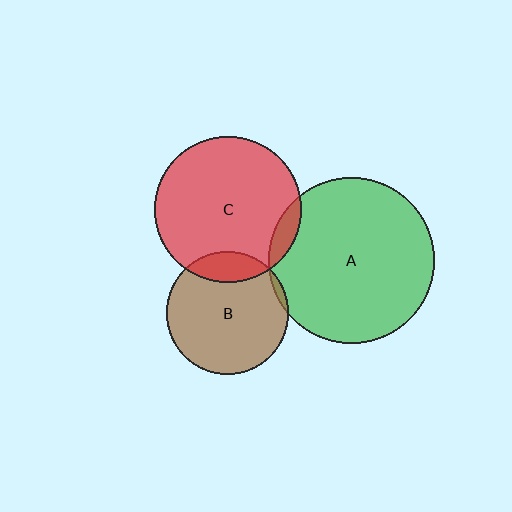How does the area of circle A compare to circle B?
Approximately 1.8 times.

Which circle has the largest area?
Circle A (green).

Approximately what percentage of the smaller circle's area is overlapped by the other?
Approximately 5%.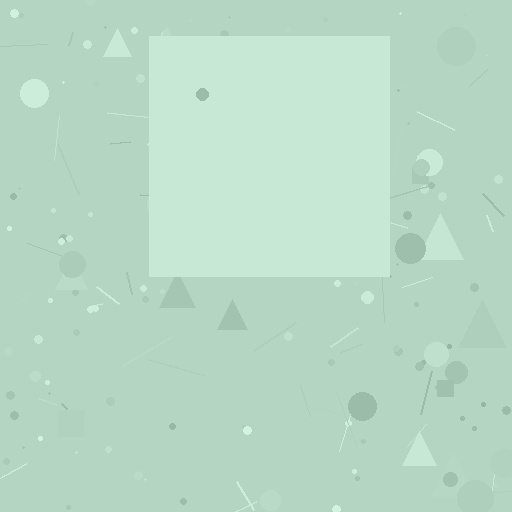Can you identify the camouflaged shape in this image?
The camouflaged shape is a square.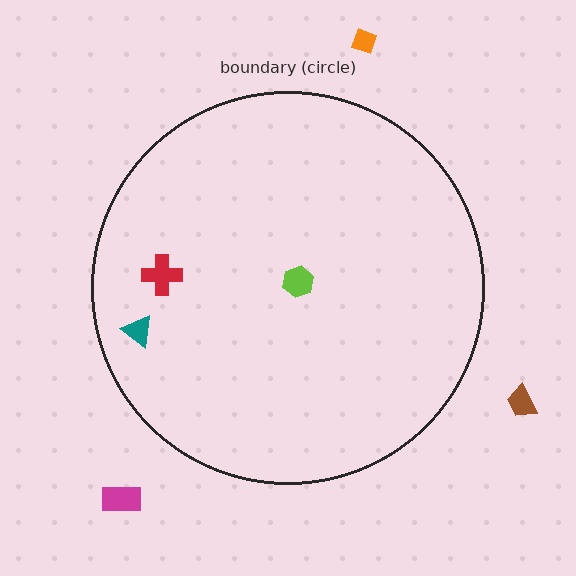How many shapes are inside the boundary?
3 inside, 3 outside.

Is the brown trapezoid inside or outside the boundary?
Outside.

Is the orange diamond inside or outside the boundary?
Outside.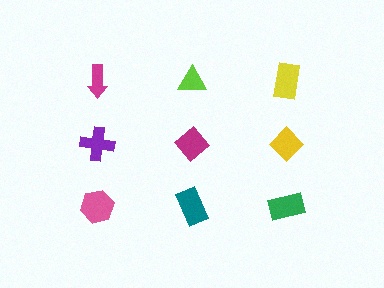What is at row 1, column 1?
A magenta arrow.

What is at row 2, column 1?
A purple cross.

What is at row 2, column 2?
A magenta diamond.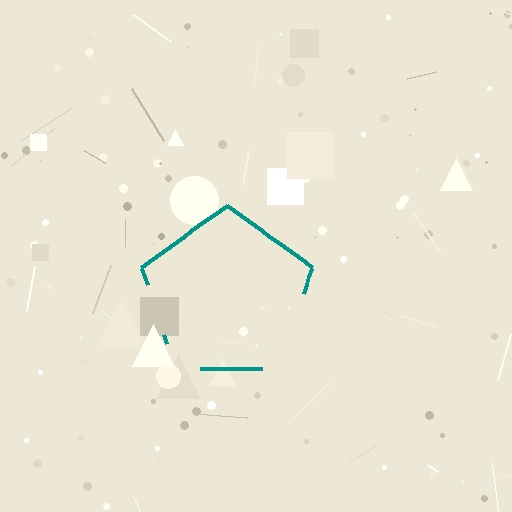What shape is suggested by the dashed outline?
The dashed outline suggests a pentagon.